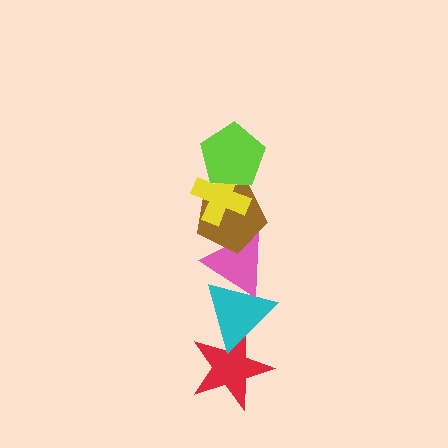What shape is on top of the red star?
The cyan triangle is on top of the red star.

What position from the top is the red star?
The red star is 6th from the top.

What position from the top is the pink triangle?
The pink triangle is 4th from the top.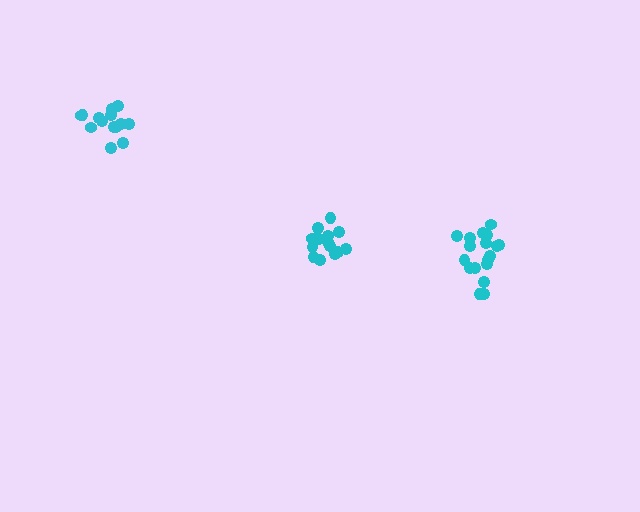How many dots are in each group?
Group 1: 19 dots, Group 2: 15 dots, Group 3: 14 dots (48 total).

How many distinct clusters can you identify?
There are 3 distinct clusters.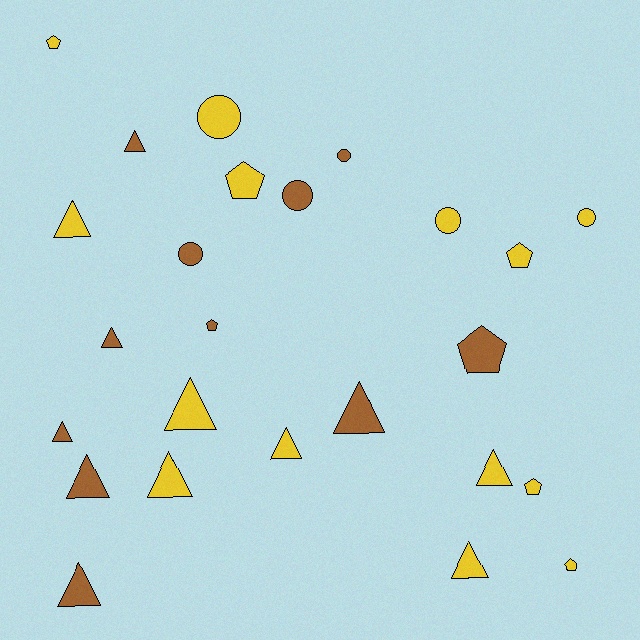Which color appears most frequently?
Yellow, with 14 objects.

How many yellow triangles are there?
There are 6 yellow triangles.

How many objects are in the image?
There are 25 objects.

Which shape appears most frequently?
Triangle, with 12 objects.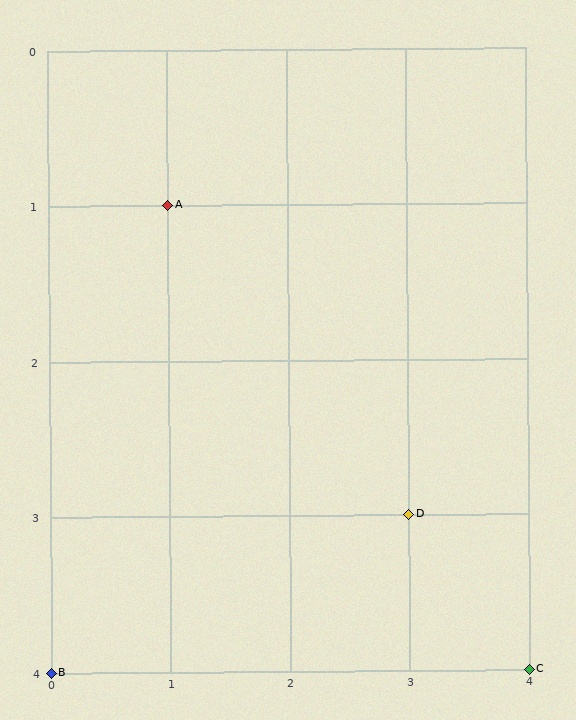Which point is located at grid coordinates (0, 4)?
Point B is at (0, 4).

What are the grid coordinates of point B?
Point B is at grid coordinates (0, 4).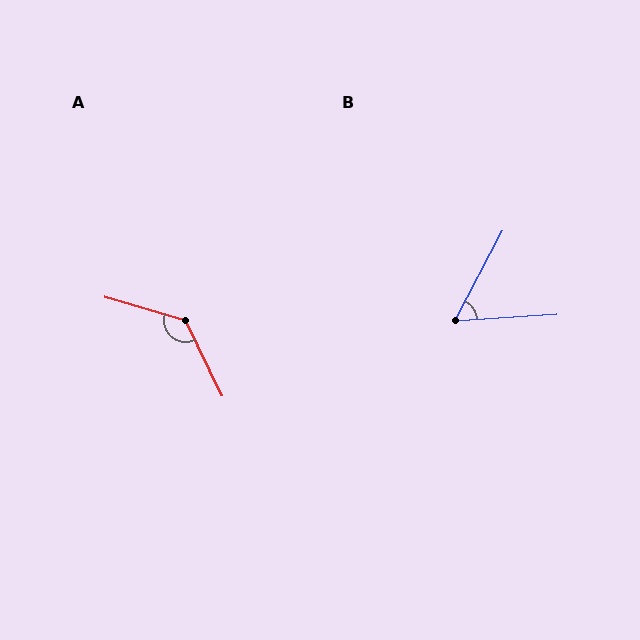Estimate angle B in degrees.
Approximately 59 degrees.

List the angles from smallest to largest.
B (59°), A (132°).